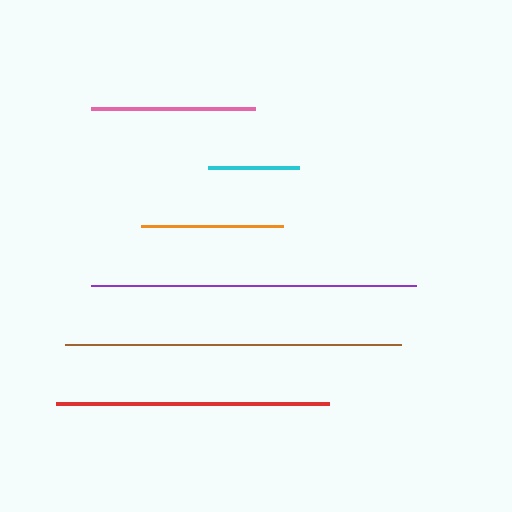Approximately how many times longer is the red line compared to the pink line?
The red line is approximately 1.7 times the length of the pink line.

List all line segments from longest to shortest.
From longest to shortest: brown, purple, red, pink, orange, cyan.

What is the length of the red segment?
The red segment is approximately 273 pixels long.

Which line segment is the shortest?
The cyan line is the shortest at approximately 91 pixels.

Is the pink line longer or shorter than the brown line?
The brown line is longer than the pink line.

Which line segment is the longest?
The brown line is the longest at approximately 336 pixels.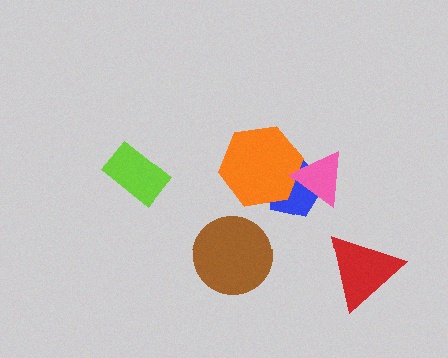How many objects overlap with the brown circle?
0 objects overlap with the brown circle.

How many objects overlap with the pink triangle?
2 objects overlap with the pink triangle.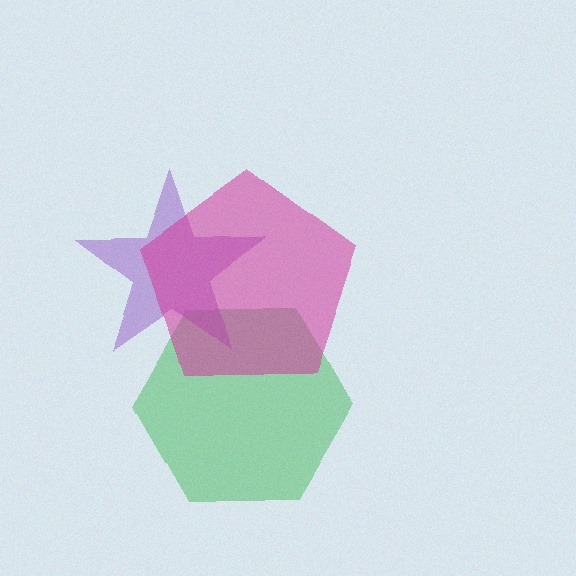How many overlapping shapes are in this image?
There are 3 overlapping shapes in the image.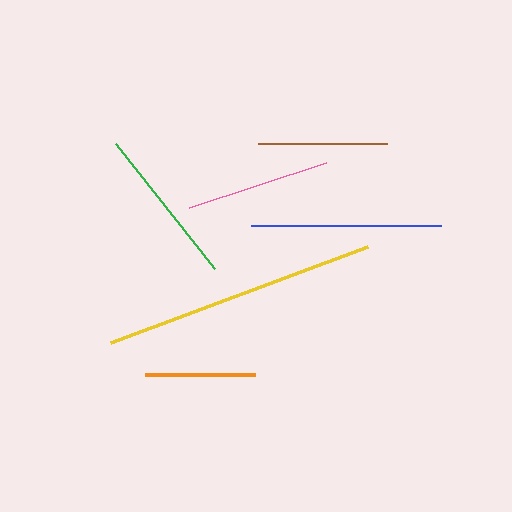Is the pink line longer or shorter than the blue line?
The blue line is longer than the pink line.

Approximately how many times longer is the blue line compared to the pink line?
The blue line is approximately 1.3 times the length of the pink line.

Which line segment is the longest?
The yellow line is the longest at approximately 275 pixels.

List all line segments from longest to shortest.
From longest to shortest: yellow, blue, green, pink, brown, orange.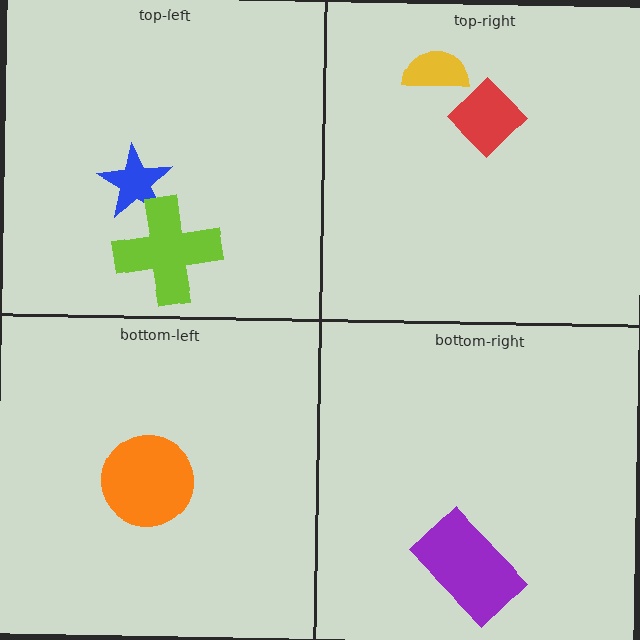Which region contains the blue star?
The top-left region.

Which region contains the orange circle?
The bottom-left region.